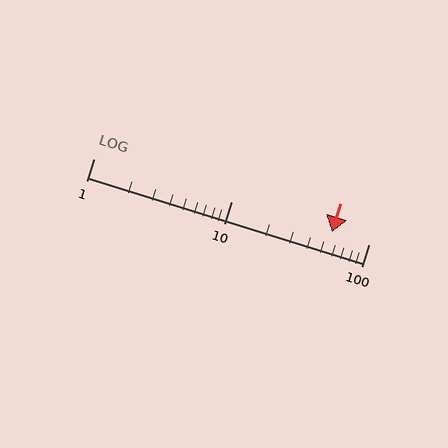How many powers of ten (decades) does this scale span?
The scale spans 2 decades, from 1 to 100.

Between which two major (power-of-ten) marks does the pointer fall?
The pointer is between 10 and 100.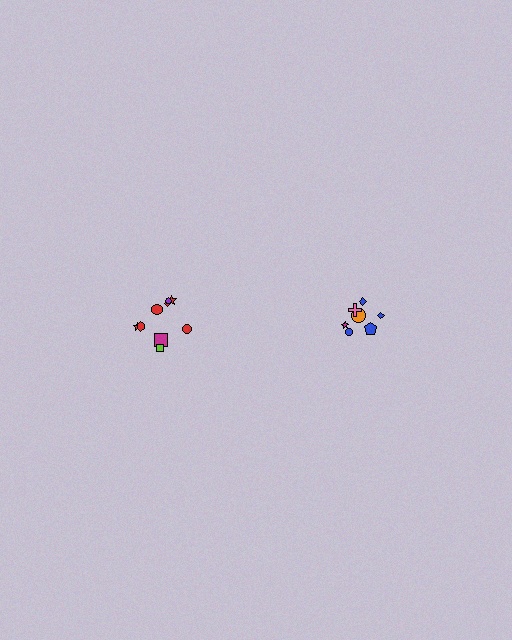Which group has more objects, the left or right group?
The left group.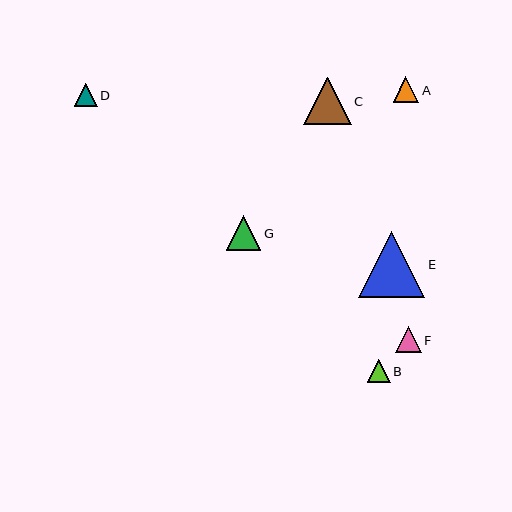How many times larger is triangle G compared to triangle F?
Triangle G is approximately 1.4 times the size of triangle F.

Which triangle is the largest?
Triangle E is the largest with a size of approximately 66 pixels.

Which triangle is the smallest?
Triangle D is the smallest with a size of approximately 23 pixels.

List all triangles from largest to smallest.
From largest to smallest: E, C, G, A, F, B, D.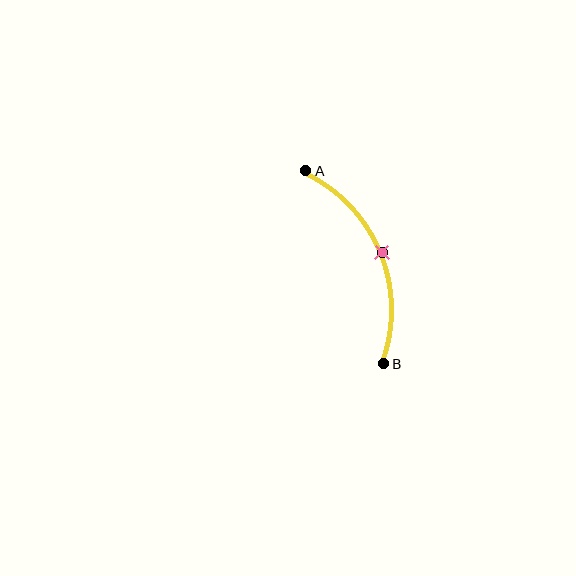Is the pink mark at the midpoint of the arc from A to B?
Yes. The pink mark lies on the arc at equal arc-length from both A and B — it is the arc midpoint.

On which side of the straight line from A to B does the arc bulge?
The arc bulges to the right of the straight line connecting A and B.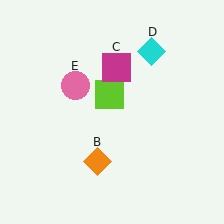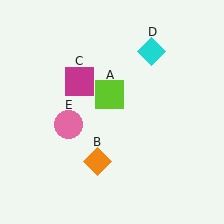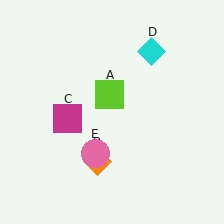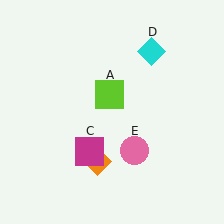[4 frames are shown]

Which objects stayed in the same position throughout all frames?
Lime square (object A) and orange diamond (object B) and cyan diamond (object D) remained stationary.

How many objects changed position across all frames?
2 objects changed position: magenta square (object C), pink circle (object E).